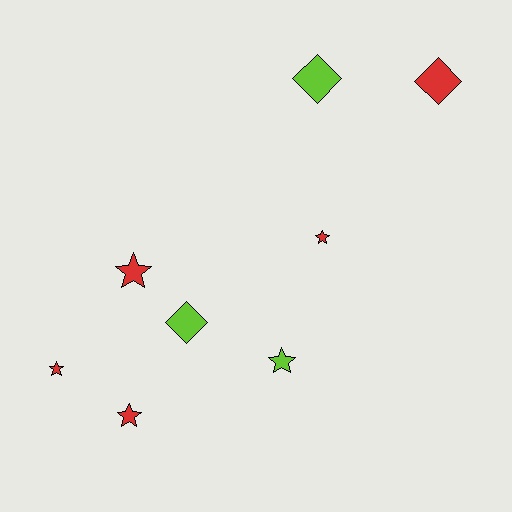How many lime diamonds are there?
There are 2 lime diamonds.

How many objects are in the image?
There are 8 objects.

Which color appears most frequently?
Red, with 5 objects.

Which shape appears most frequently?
Star, with 5 objects.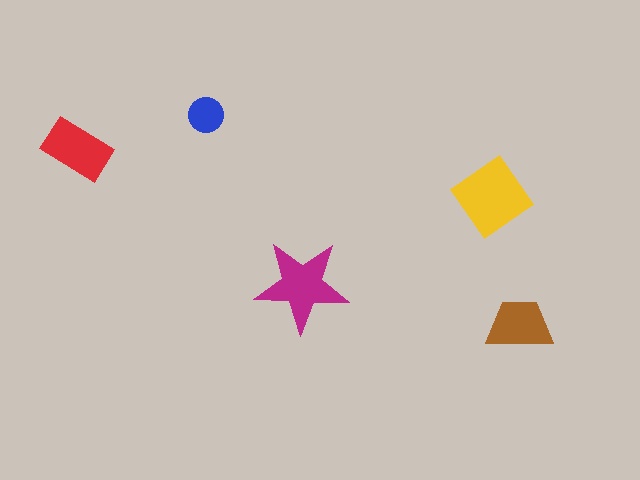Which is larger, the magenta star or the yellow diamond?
The yellow diamond.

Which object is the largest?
The yellow diamond.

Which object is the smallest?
The blue circle.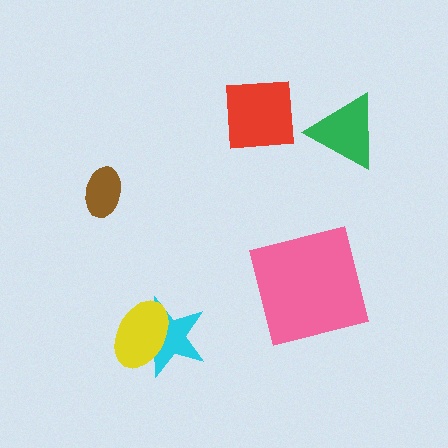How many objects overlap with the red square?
0 objects overlap with the red square.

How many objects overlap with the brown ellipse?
0 objects overlap with the brown ellipse.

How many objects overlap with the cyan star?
1 object overlaps with the cyan star.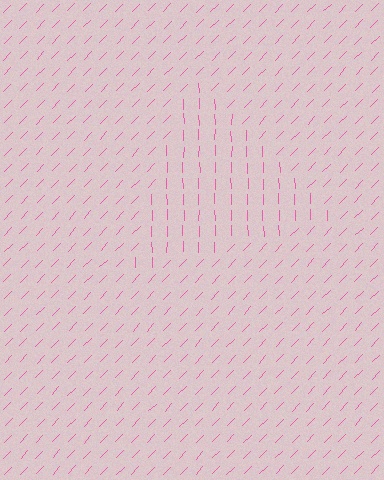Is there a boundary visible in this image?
Yes, there is a texture boundary formed by a change in line orientation.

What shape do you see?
I see a triangle.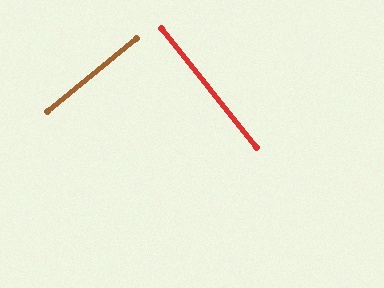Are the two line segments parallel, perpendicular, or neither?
Perpendicular — they meet at approximately 90°.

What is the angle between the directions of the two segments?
Approximately 90 degrees.